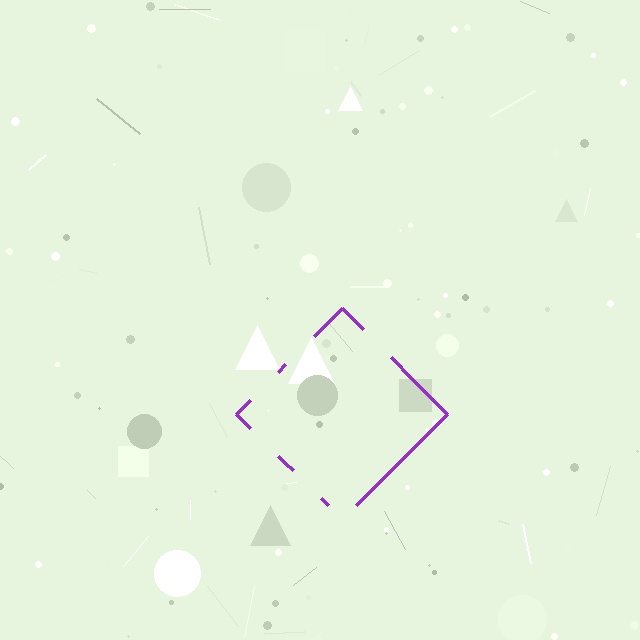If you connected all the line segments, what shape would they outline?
They would outline a diamond.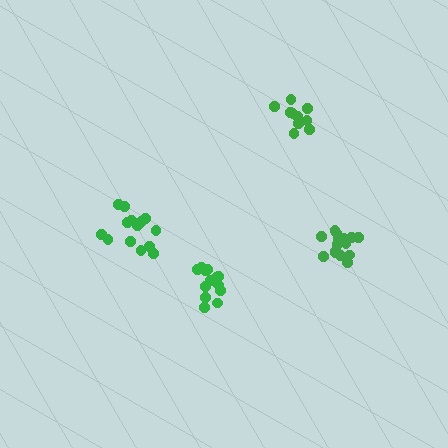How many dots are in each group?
Group 1: 14 dots, Group 2: 11 dots, Group 3: 13 dots, Group 4: 15 dots (53 total).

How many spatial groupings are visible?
There are 4 spatial groupings.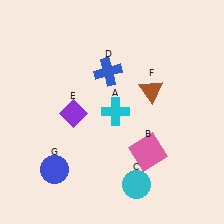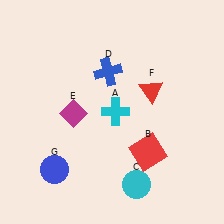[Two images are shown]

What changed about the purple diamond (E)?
In Image 1, E is purple. In Image 2, it changed to magenta.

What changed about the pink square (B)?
In Image 1, B is pink. In Image 2, it changed to red.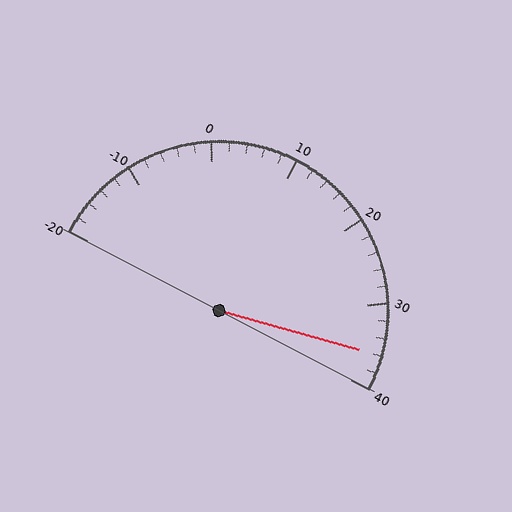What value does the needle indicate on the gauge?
The needle indicates approximately 36.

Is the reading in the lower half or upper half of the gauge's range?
The reading is in the upper half of the range (-20 to 40).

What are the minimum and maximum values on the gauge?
The gauge ranges from -20 to 40.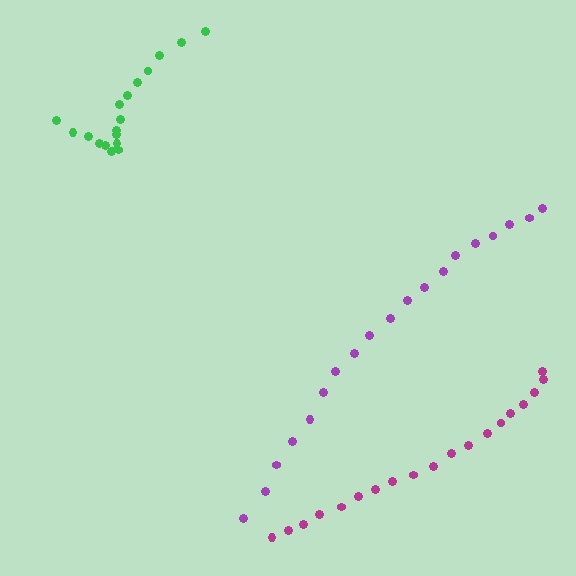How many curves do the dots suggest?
There are 3 distinct paths.